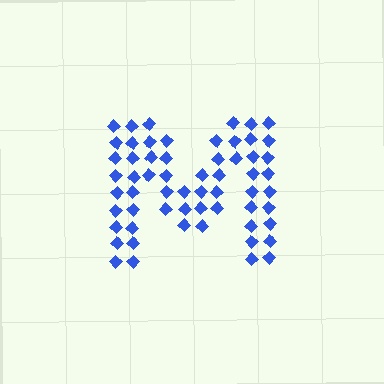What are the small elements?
The small elements are diamonds.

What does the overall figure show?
The overall figure shows the letter M.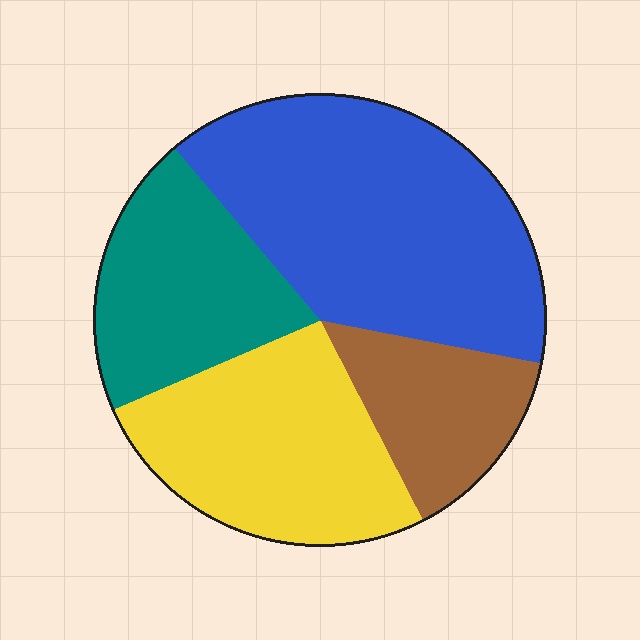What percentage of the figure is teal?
Teal covers around 20% of the figure.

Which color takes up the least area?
Brown, at roughly 15%.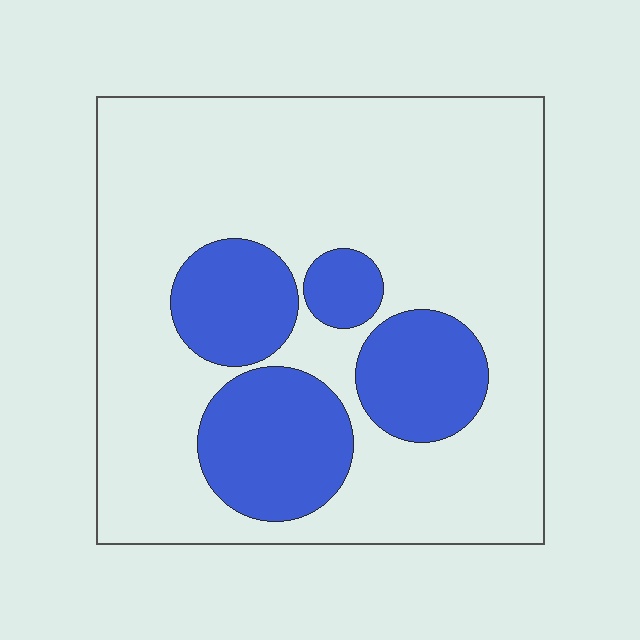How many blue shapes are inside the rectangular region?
4.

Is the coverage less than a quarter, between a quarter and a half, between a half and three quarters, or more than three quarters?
Between a quarter and a half.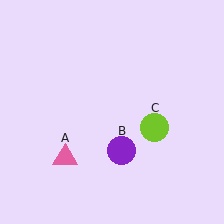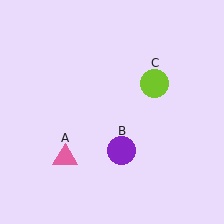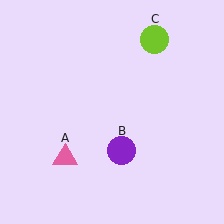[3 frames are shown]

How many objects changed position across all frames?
1 object changed position: lime circle (object C).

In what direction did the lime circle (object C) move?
The lime circle (object C) moved up.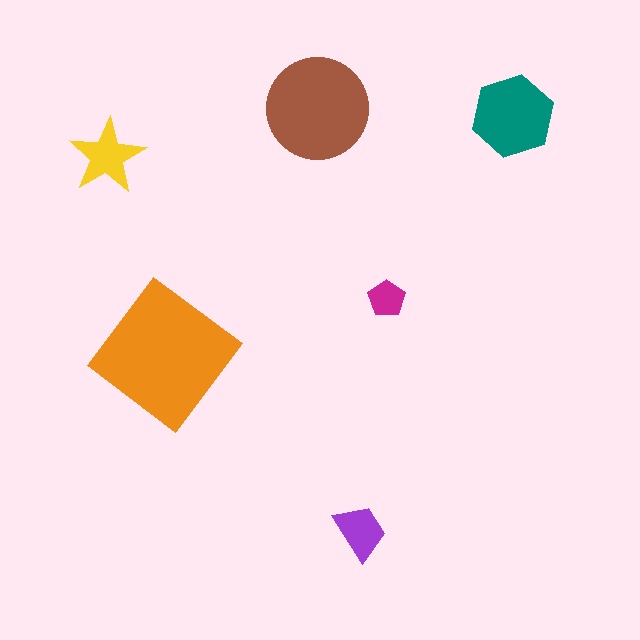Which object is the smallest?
The magenta pentagon.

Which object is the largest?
The orange diamond.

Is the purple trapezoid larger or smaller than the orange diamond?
Smaller.